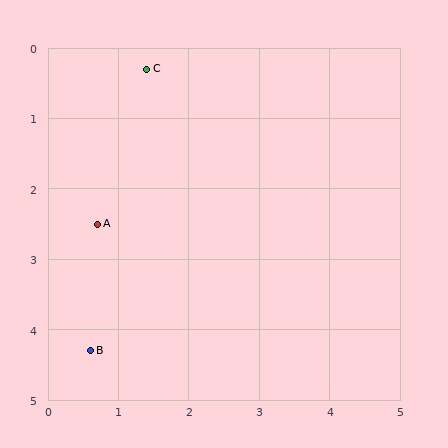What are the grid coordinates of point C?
Point C is at approximately (1.4, 0.3).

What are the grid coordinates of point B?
Point B is at approximately (0.6, 4.3).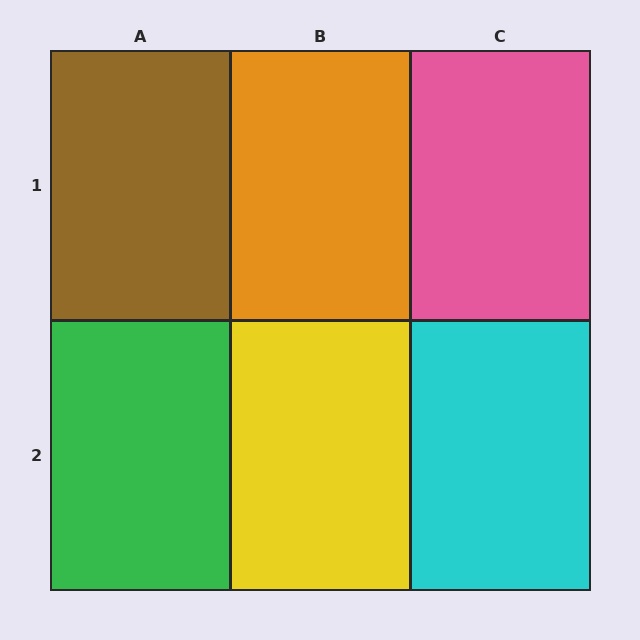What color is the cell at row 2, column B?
Yellow.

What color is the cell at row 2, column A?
Green.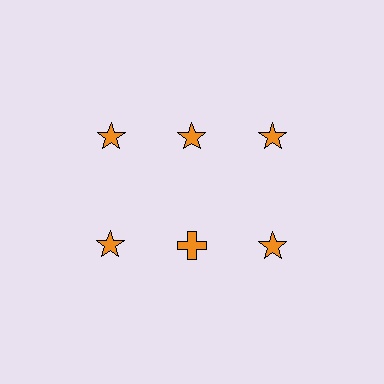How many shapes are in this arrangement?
There are 6 shapes arranged in a grid pattern.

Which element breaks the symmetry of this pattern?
The orange cross in the second row, second from left column breaks the symmetry. All other shapes are orange stars.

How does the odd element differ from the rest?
It has a different shape: cross instead of star.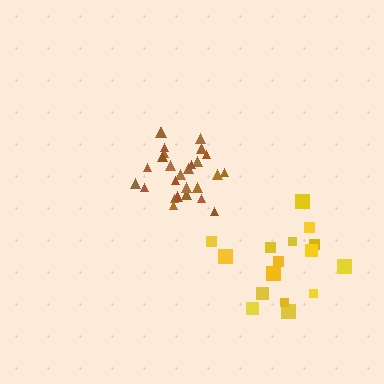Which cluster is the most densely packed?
Brown.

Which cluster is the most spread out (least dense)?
Yellow.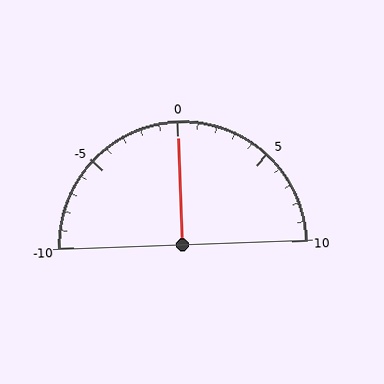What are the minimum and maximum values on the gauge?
The gauge ranges from -10 to 10.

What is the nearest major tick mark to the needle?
The nearest major tick mark is 0.